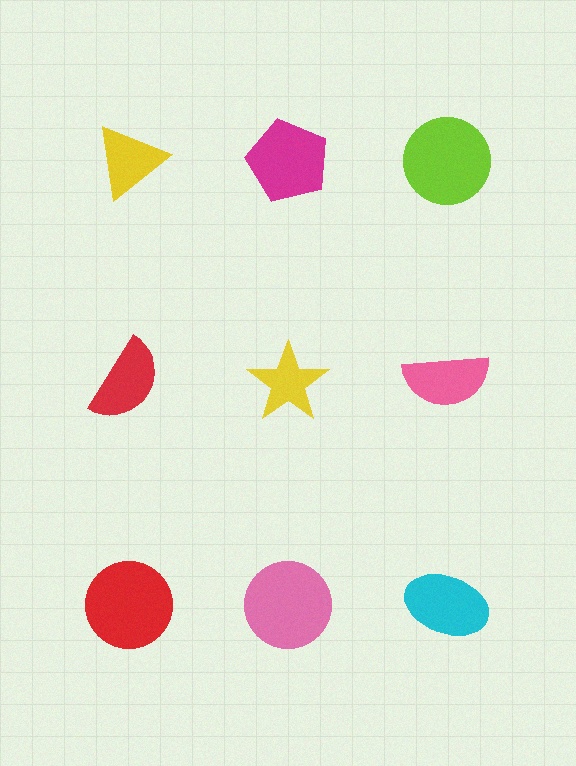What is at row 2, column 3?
A pink semicircle.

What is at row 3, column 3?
A cyan ellipse.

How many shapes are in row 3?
3 shapes.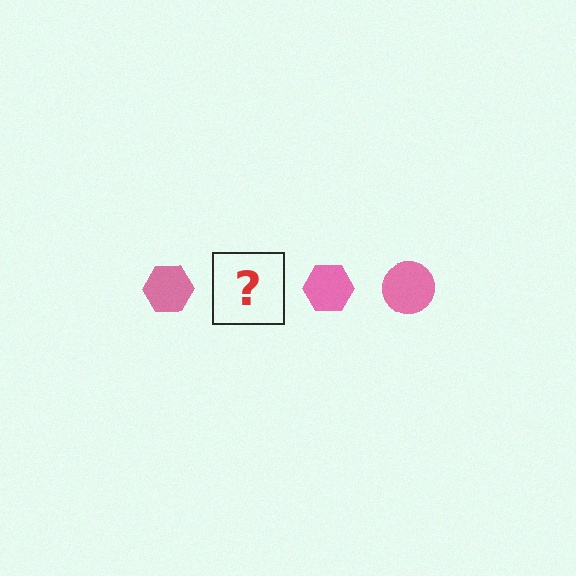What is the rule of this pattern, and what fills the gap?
The rule is that the pattern cycles through hexagon, circle shapes in pink. The gap should be filled with a pink circle.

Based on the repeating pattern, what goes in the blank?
The blank should be a pink circle.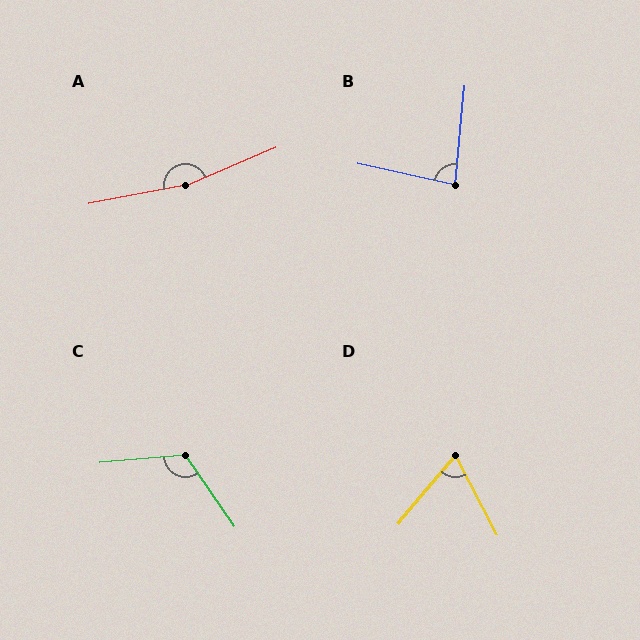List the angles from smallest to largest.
D (68°), B (83°), C (119°), A (168°).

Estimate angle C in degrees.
Approximately 119 degrees.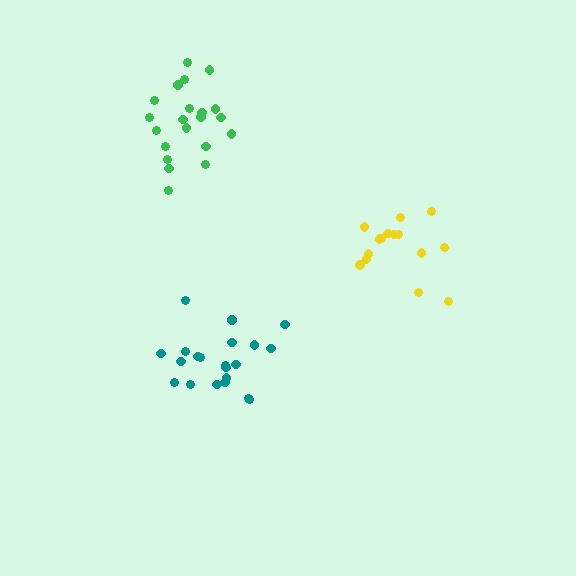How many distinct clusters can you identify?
There are 3 distinct clusters.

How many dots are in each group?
Group 1: 15 dots, Group 2: 21 dots, Group 3: 21 dots (57 total).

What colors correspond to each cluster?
The clusters are colored: yellow, green, teal.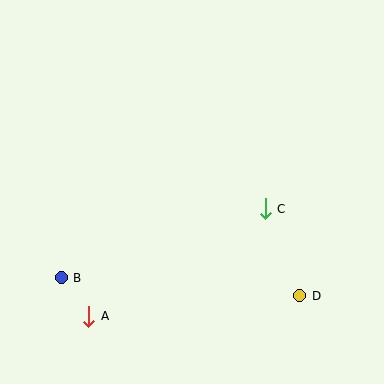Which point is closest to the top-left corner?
Point B is closest to the top-left corner.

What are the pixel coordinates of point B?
Point B is at (61, 278).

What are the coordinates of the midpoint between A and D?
The midpoint between A and D is at (194, 306).